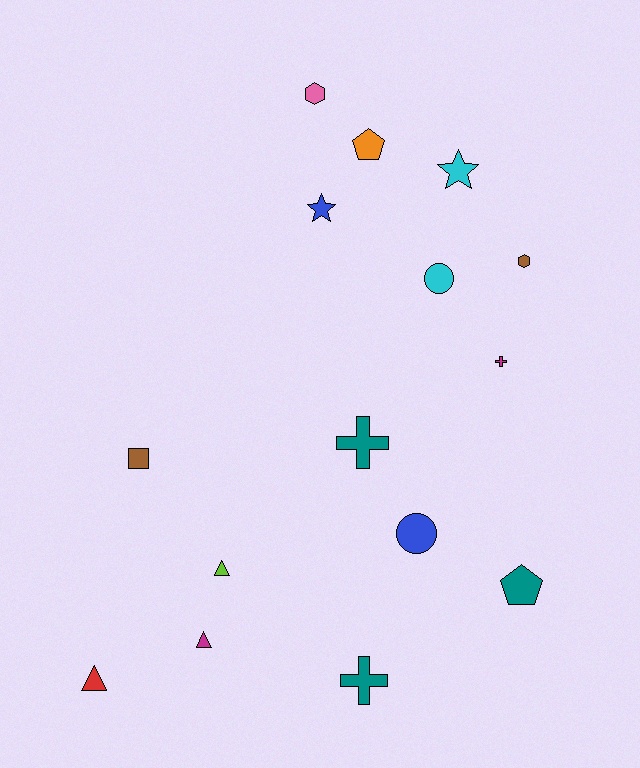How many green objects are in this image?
There are no green objects.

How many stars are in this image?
There are 2 stars.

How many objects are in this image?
There are 15 objects.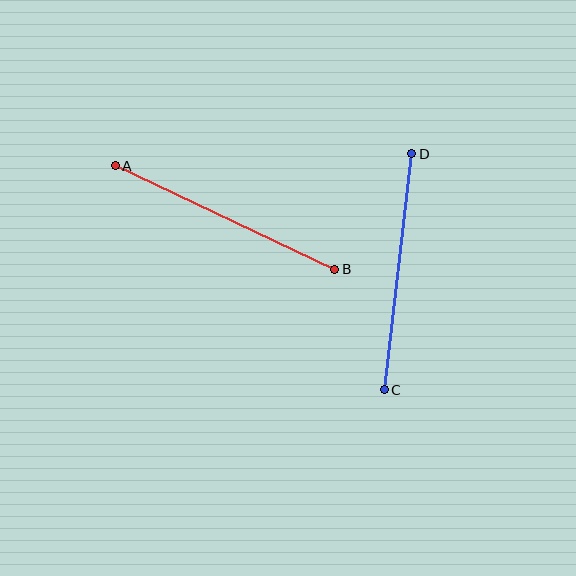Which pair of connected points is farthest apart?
Points A and B are farthest apart.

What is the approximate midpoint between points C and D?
The midpoint is at approximately (398, 272) pixels.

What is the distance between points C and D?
The distance is approximately 238 pixels.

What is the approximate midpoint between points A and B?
The midpoint is at approximately (225, 218) pixels.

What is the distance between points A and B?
The distance is approximately 242 pixels.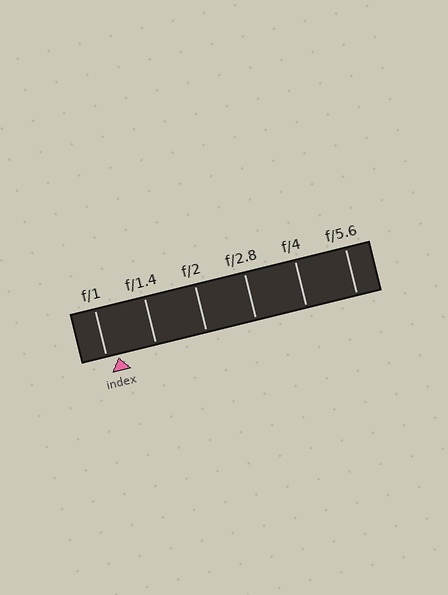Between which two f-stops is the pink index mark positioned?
The index mark is between f/1 and f/1.4.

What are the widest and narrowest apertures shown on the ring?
The widest aperture shown is f/1 and the narrowest is f/5.6.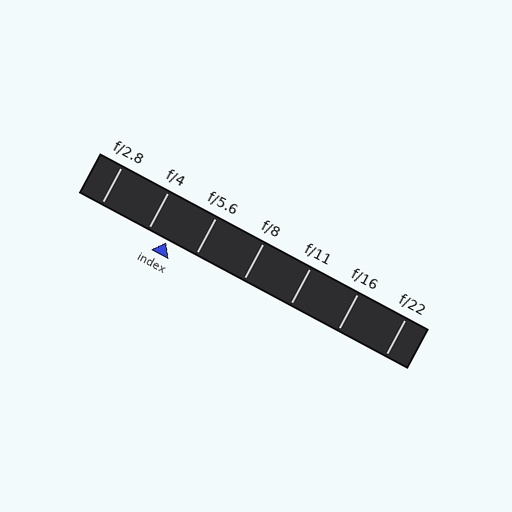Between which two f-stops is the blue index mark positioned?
The index mark is between f/4 and f/5.6.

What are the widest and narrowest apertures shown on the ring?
The widest aperture shown is f/2.8 and the narrowest is f/22.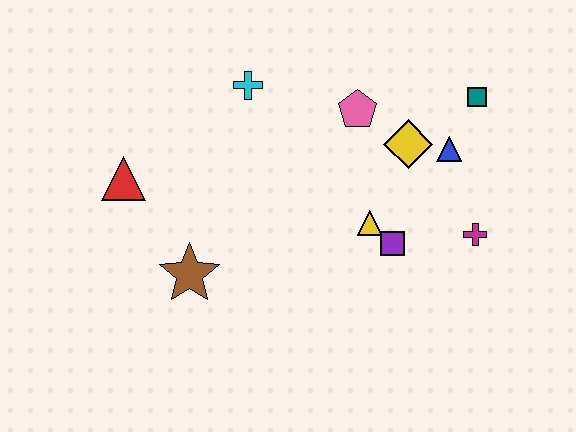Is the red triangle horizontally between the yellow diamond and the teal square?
No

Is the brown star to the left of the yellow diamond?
Yes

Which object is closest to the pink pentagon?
The yellow diamond is closest to the pink pentagon.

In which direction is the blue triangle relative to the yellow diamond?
The blue triangle is to the right of the yellow diamond.